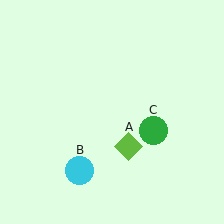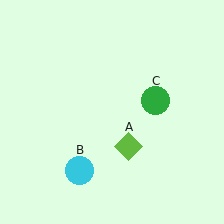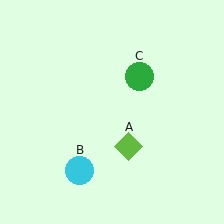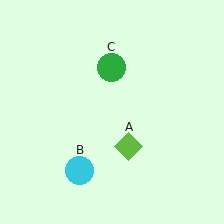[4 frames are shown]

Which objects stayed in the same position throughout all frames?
Lime diamond (object A) and cyan circle (object B) remained stationary.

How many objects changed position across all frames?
1 object changed position: green circle (object C).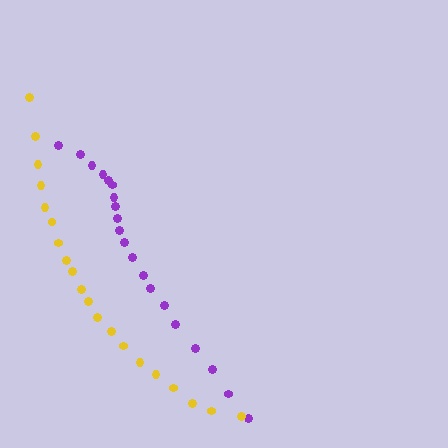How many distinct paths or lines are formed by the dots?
There are 2 distinct paths.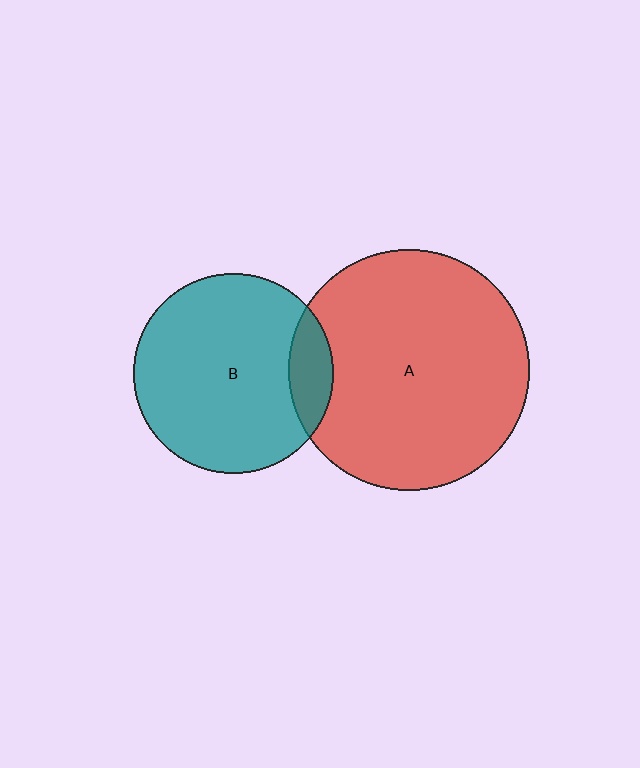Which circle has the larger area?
Circle A (red).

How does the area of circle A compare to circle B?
Approximately 1.5 times.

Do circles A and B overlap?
Yes.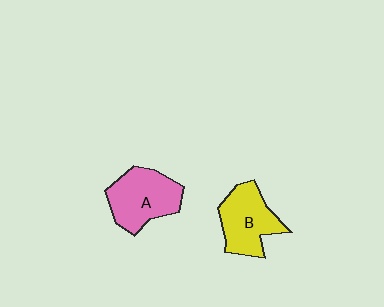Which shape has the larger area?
Shape A (pink).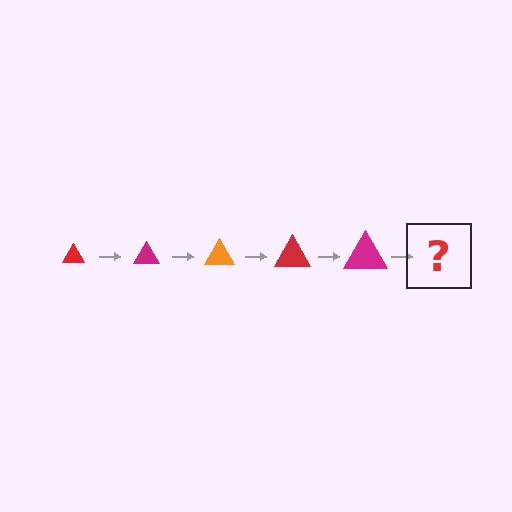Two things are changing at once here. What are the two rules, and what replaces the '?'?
The two rules are that the triangle grows larger each step and the color cycles through red, magenta, and orange. The '?' should be an orange triangle, larger than the previous one.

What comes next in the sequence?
The next element should be an orange triangle, larger than the previous one.